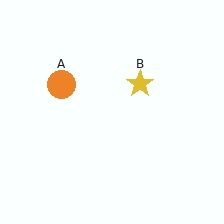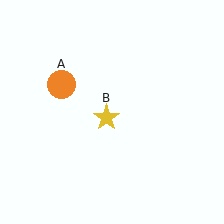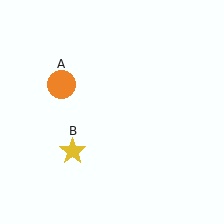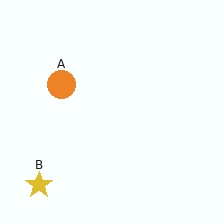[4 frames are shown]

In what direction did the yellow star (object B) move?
The yellow star (object B) moved down and to the left.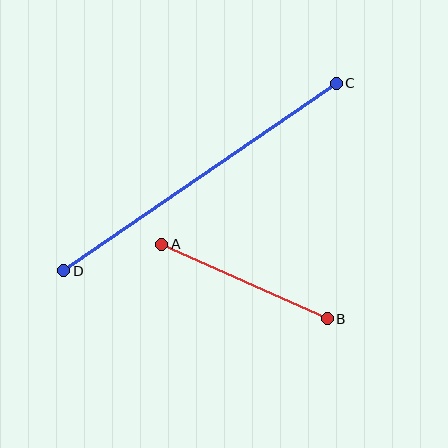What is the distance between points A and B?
The distance is approximately 181 pixels.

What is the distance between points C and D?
The distance is approximately 331 pixels.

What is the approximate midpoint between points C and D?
The midpoint is at approximately (200, 177) pixels.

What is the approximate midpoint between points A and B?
The midpoint is at approximately (244, 281) pixels.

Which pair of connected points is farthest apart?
Points C and D are farthest apart.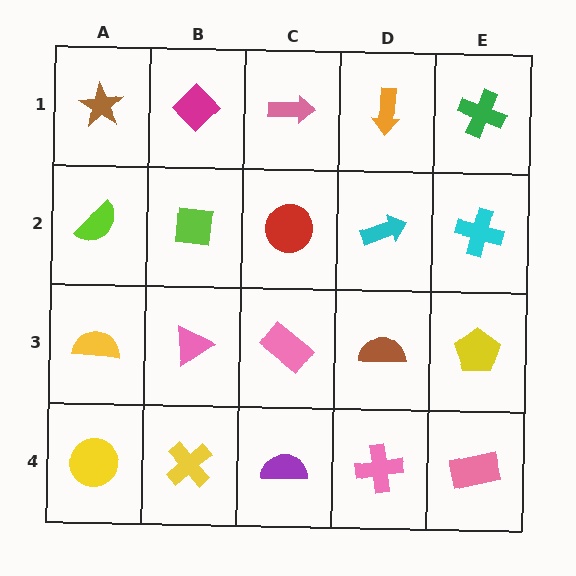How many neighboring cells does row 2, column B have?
4.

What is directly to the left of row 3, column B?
A yellow semicircle.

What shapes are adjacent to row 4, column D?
A brown semicircle (row 3, column D), a purple semicircle (row 4, column C), a pink rectangle (row 4, column E).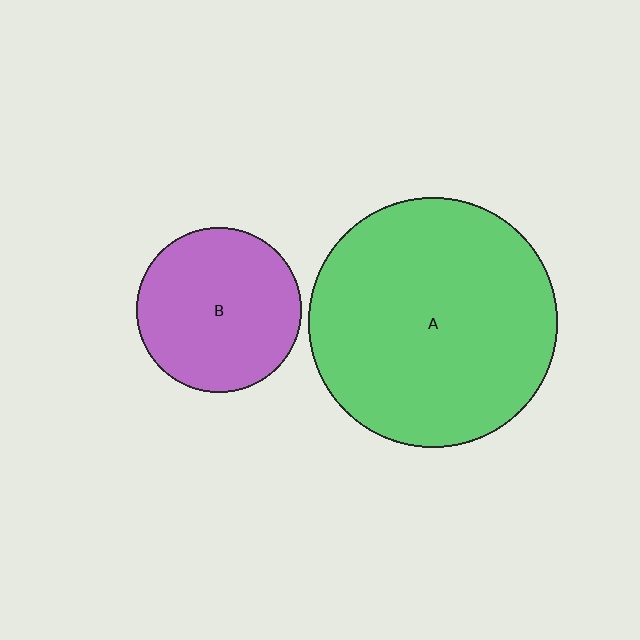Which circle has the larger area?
Circle A (green).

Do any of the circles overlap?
No, none of the circles overlap.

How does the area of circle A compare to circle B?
Approximately 2.3 times.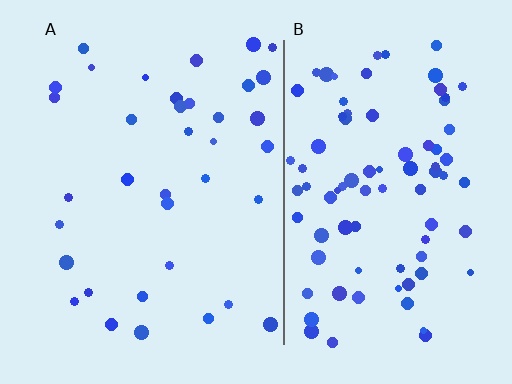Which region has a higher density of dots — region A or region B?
B (the right).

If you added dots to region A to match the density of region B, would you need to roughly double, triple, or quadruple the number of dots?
Approximately double.